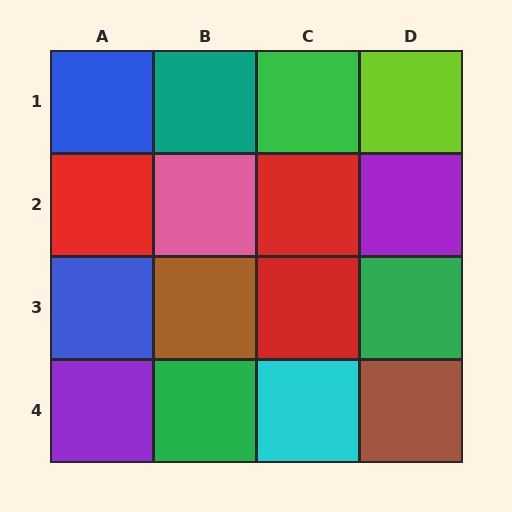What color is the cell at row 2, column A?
Red.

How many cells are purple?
2 cells are purple.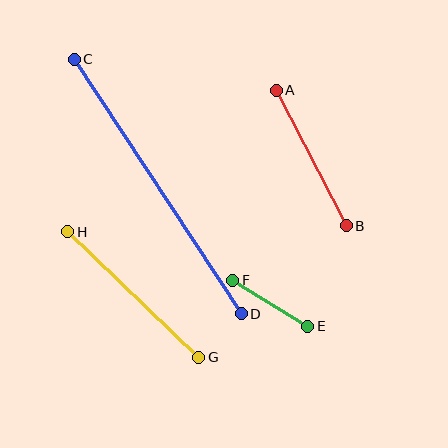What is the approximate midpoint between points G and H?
The midpoint is at approximately (133, 294) pixels.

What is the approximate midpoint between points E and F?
The midpoint is at approximately (270, 303) pixels.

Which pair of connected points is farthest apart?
Points C and D are farthest apart.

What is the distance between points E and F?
The distance is approximately 88 pixels.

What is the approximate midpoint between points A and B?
The midpoint is at approximately (311, 158) pixels.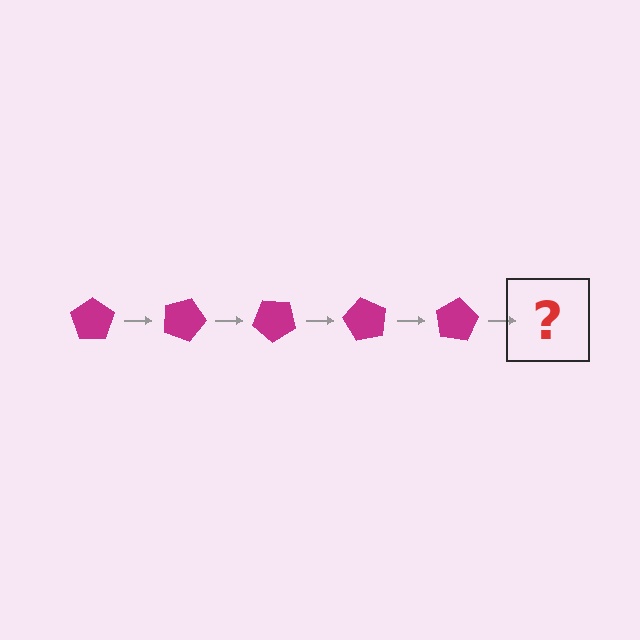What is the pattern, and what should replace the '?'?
The pattern is that the pentagon rotates 20 degrees each step. The '?' should be a magenta pentagon rotated 100 degrees.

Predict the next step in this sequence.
The next step is a magenta pentagon rotated 100 degrees.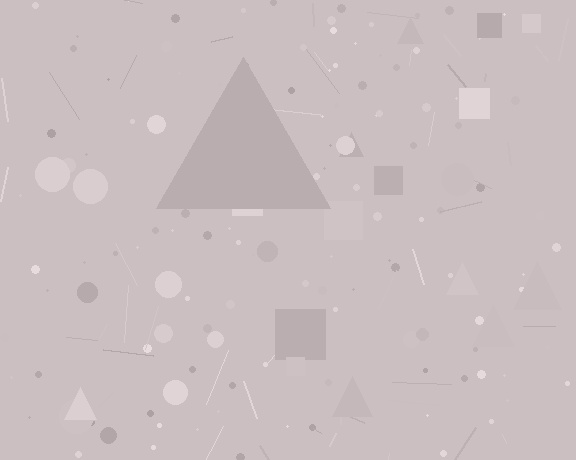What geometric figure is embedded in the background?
A triangle is embedded in the background.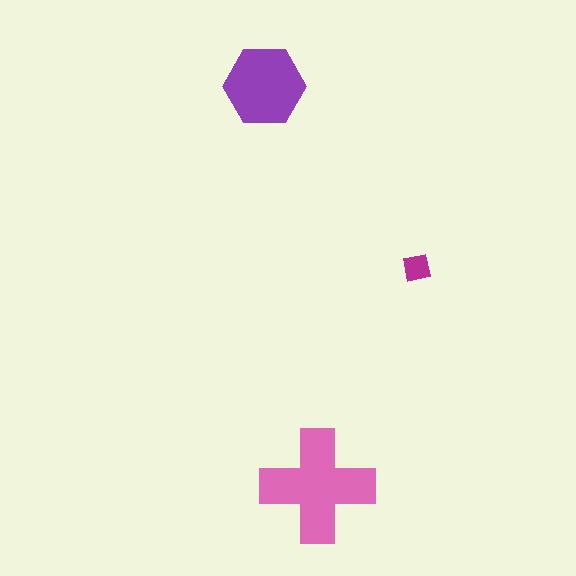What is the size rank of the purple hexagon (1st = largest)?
2nd.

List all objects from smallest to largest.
The magenta square, the purple hexagon, the pink cross.